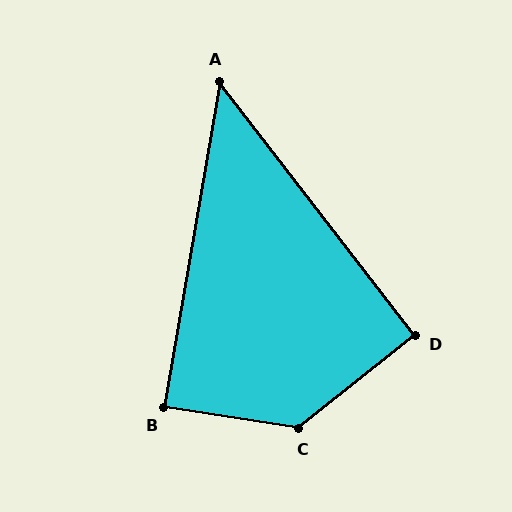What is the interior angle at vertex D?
Approximately 91 degrees (approximately right).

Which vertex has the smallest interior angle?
A, at approximately 47 degrees.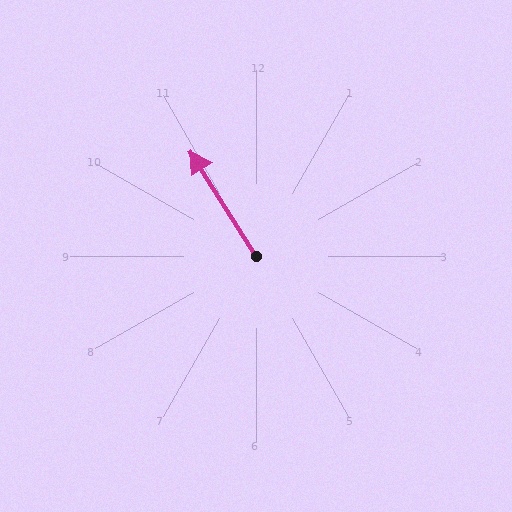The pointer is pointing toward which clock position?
Roughly 11 o'clock.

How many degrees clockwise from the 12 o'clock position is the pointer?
Approximately 328 degrees.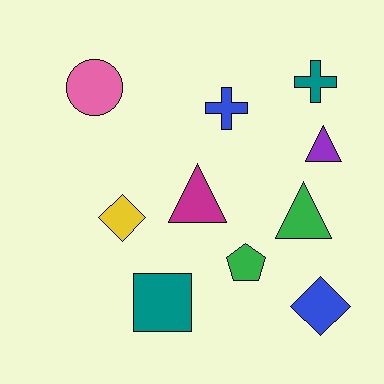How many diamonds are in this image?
There are 2 diamonds.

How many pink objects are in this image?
There is 1 pink object.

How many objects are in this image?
There are 10 objects.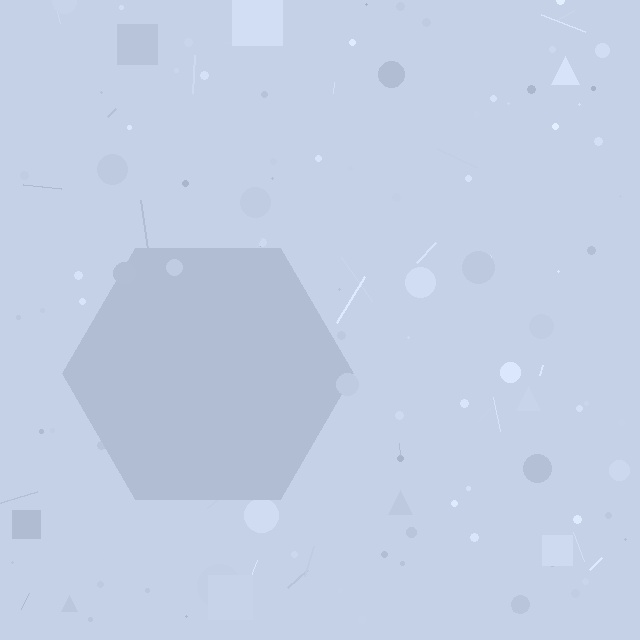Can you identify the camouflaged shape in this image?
The camouflaged shape is a hexagon.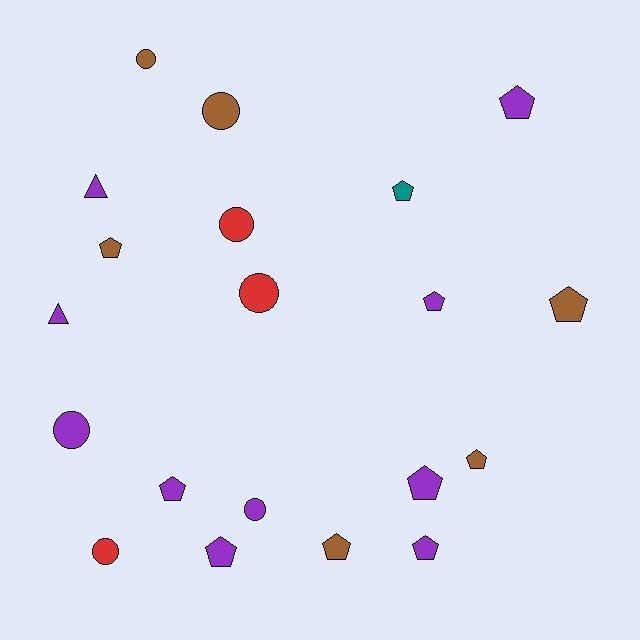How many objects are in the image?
There are 20 objects.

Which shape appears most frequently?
Pentagon, with 11 objects.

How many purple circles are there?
There are 2 purple circles.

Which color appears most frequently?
Purple, with 10 objects.